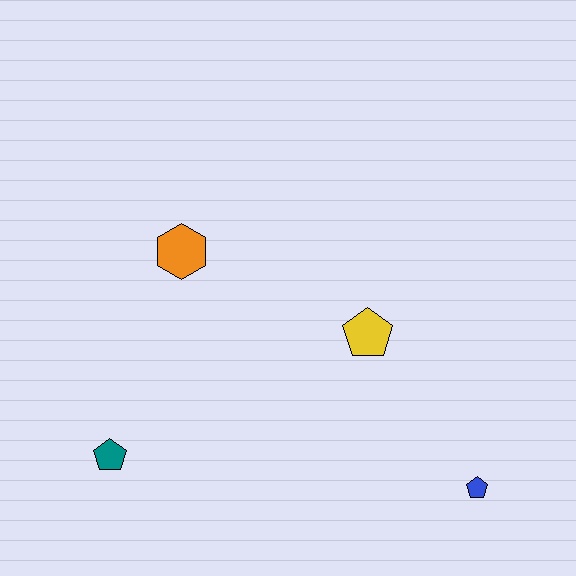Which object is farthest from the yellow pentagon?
The teal pentagon is farthest from the yellow pentagon.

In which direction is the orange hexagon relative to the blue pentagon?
The orange hexagon is to the left of the blue pentagon.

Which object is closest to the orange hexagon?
The yellow pentagon is closest to the orange hexagon.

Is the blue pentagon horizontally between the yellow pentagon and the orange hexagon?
No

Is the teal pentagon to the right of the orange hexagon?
No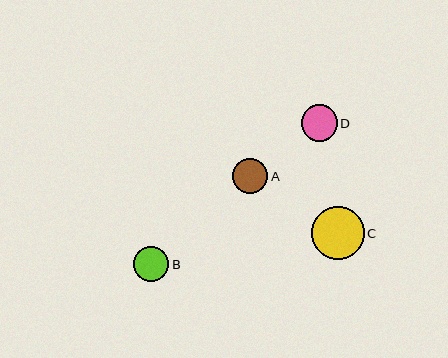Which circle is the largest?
Circle C is the largest with a size of approximately 53 pixels.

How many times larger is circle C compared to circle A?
Circle C is approximately 1.5 times the size of circle A.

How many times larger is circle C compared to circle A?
Circle C is approximately 1.5 times the size of circle A.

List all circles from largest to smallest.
From largest to smallest: C, D, A, B.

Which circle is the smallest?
Circle B is the smallest with a size of approximately 35 pixels.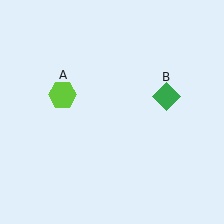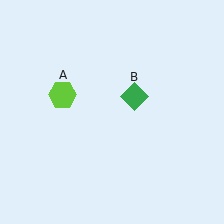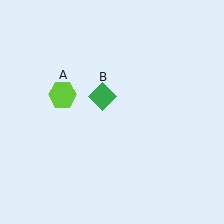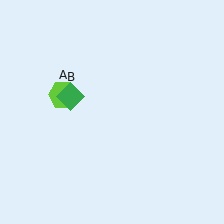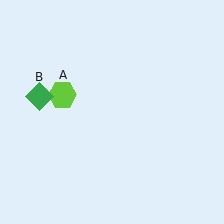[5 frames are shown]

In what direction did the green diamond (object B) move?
The green diamond (object B) moved left.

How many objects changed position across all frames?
1 object changed position: green diamond (object B).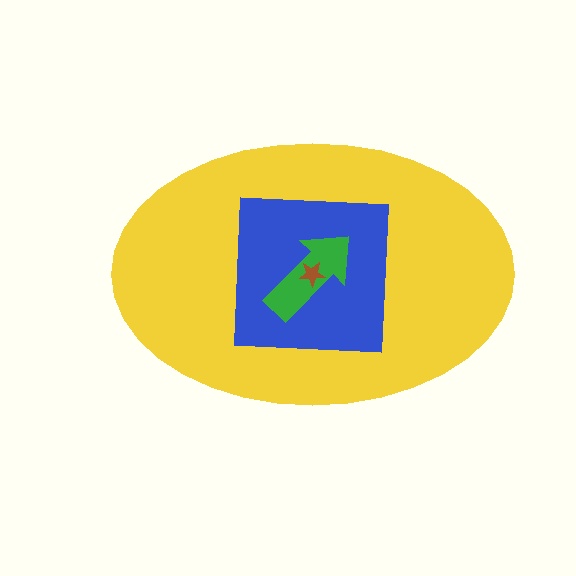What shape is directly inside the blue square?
The green arrow.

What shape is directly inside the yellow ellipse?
The blue square.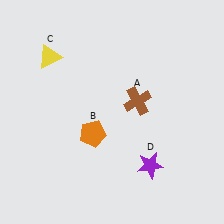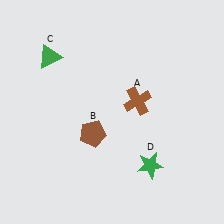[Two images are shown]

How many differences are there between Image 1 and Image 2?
There are 3 differences between the two images.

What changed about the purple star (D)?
In Image 1, D is purple. In Image 2, it changed to green.